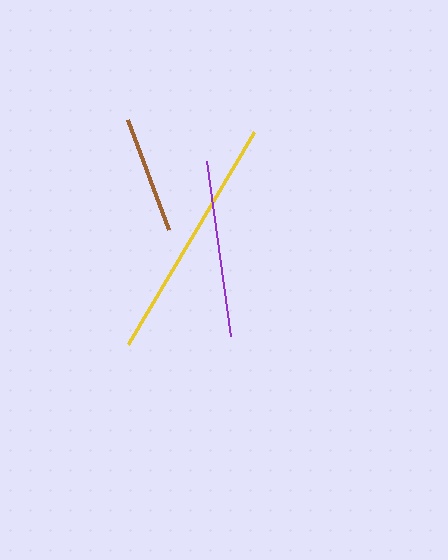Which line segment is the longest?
The yellow line is the longest at approximately 246 pixels.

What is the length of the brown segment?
The brown segment is approximately 117 pixels long.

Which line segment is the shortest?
The brown line is the shortest at approximately 117 pixels.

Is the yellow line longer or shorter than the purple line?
The yellow line is longer than the purple line.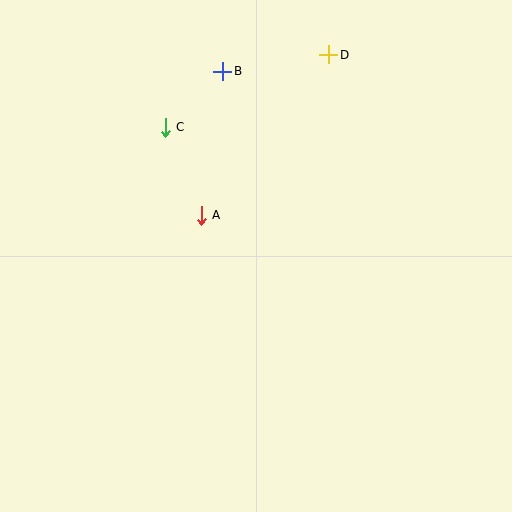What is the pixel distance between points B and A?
The distance between B and A is 146 pixels.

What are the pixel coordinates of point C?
Point C is at (165, 127).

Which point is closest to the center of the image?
Point A at (201, 215) is closest to the center.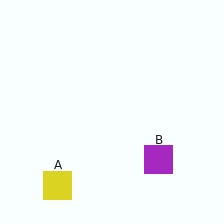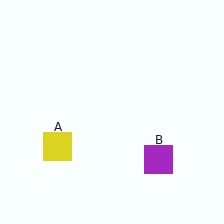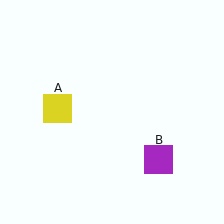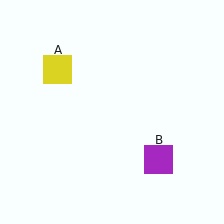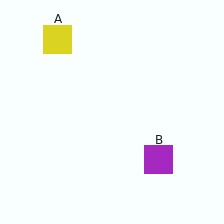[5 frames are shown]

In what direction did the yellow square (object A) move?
The yellow square (object A) moved up.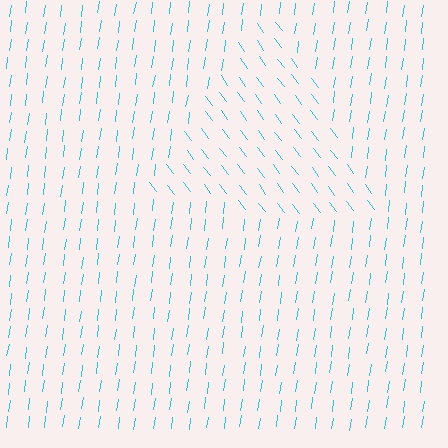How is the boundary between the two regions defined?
The boundary is defined purely by a change in line orientation (approximately 45 degrees difference). All lines are the same color and thickness.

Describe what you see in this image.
The image is filled with small cyan line segments. A triangle region in the image has lines oriented differently from the surrounding lines, creating a visible texture boundary.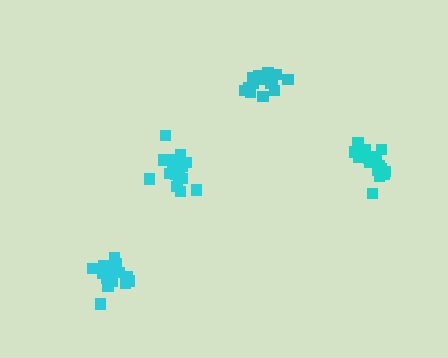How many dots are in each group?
Group 1: 18 dots, Group 2: 16 dots, Group 3: 15 dots, Group 4: 18 dots (67 total).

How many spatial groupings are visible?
There are 4 spatial groupings.